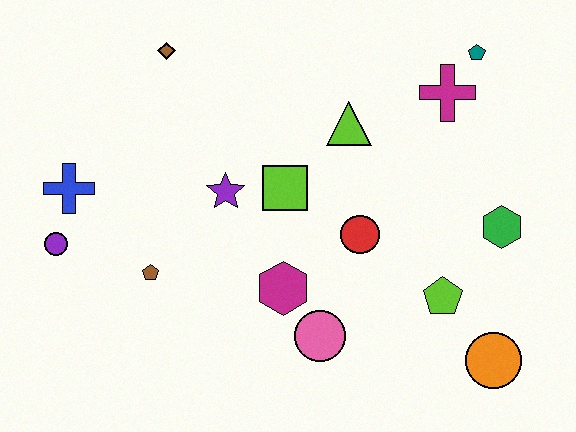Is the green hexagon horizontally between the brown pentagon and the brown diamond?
No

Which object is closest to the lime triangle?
The lime square is closest to the lime triangle.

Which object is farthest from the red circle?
The purple circle is farthest from the red circle.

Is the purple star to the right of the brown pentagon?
Yes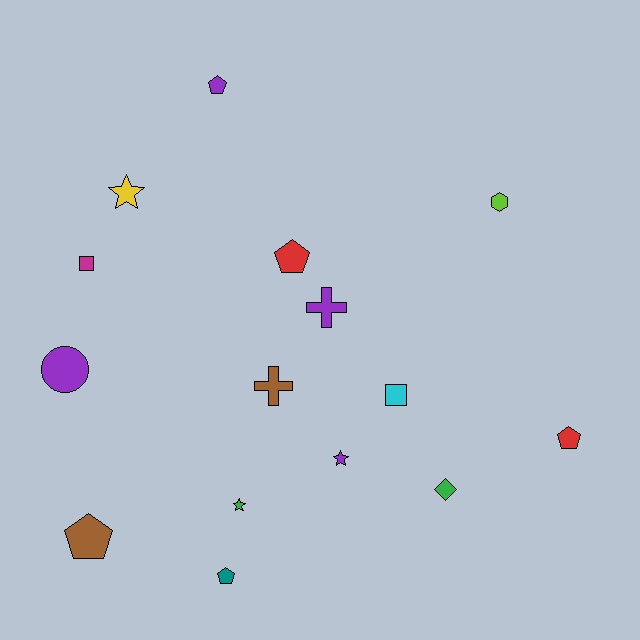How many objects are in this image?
There are 15 objects.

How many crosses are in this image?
There are 2 crosses.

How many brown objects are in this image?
There are 2 brown objects.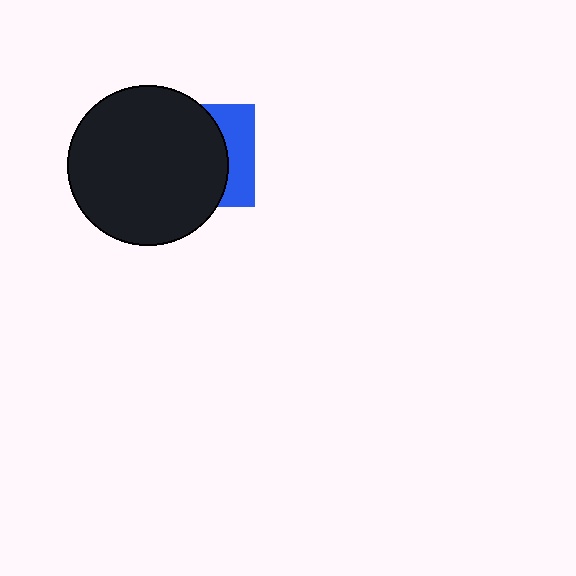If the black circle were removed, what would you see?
You would see the complete blue square.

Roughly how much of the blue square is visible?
A small part of it is visible (roughly 32%).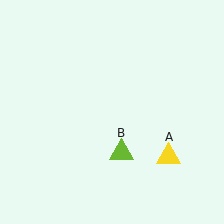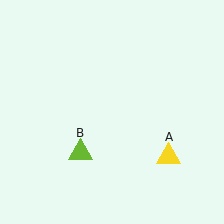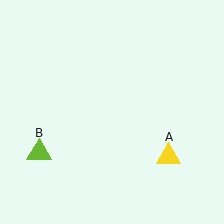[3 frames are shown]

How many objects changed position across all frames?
1 object changed position: lime triangle (object B).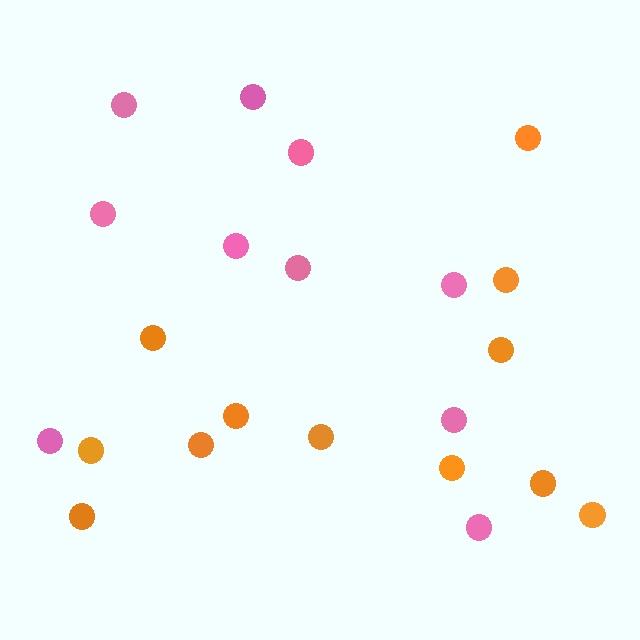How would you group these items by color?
There are 2 groups: one group of pink circles (10) and one group of orange circles (12).